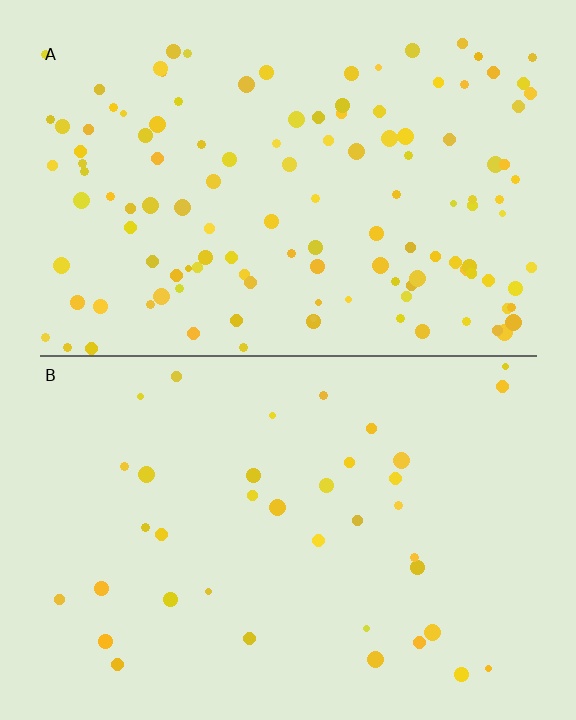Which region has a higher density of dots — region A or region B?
A (the top).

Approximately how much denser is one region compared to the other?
Approximately 3.4× — region A over region B.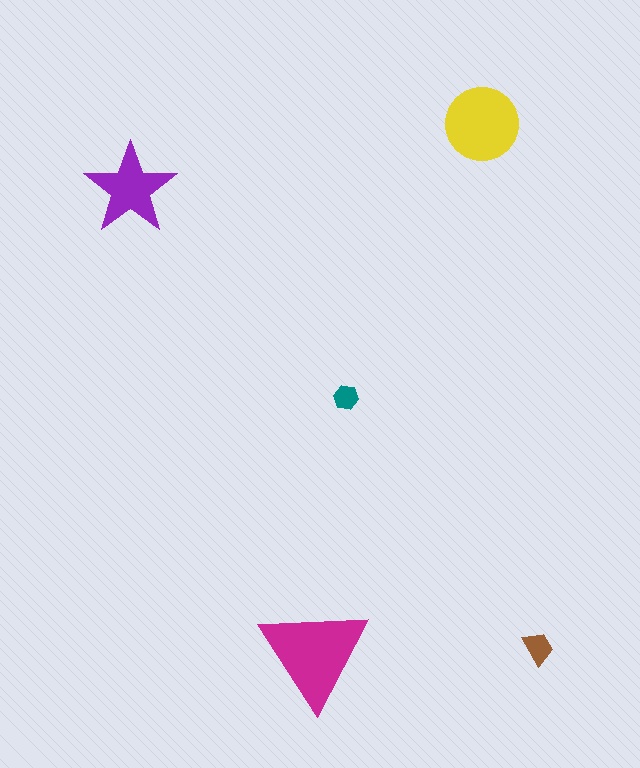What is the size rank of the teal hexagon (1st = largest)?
5th.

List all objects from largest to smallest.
The magenta triangle, the yellow circle, the purple star, the brown trapezoid, the teal hexagon.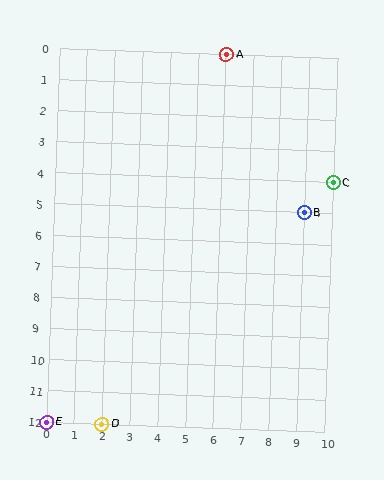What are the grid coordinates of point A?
Point A is at grid coordinates (6, 0).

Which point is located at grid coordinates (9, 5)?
Point B is at (9, 5).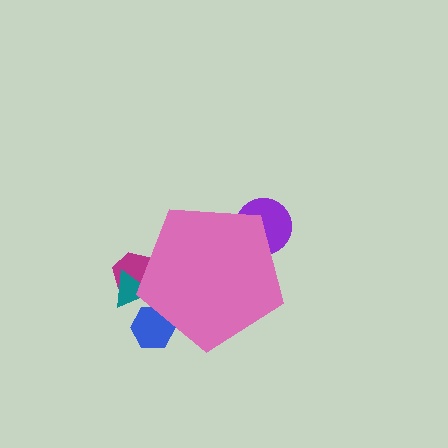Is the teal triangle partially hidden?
Yes, the teal triangle is partially hidden behind the pink pentagon.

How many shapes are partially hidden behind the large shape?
4 shapes are partially hidden.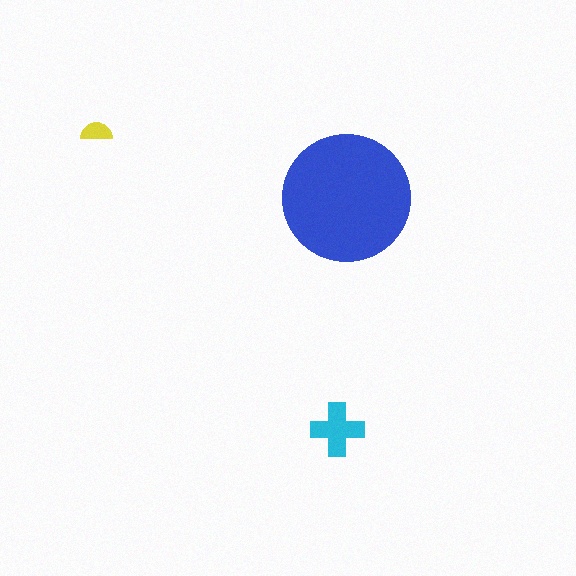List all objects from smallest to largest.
The yellow semicircle, the cyan cross, the blue circle.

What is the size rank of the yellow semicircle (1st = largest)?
3rd.